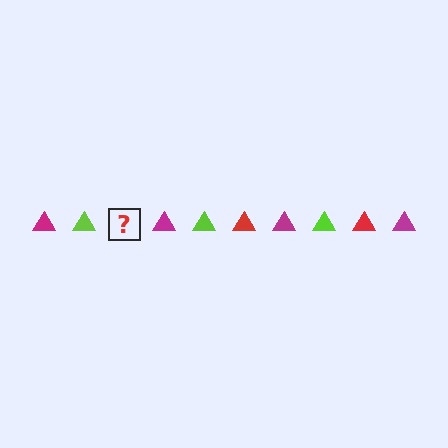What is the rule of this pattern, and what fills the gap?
The rule is that the pattern cycles through magenta, lime, red triangles. The gap should be filled with a red triangle.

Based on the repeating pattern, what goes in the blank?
The blank should be a red triangle.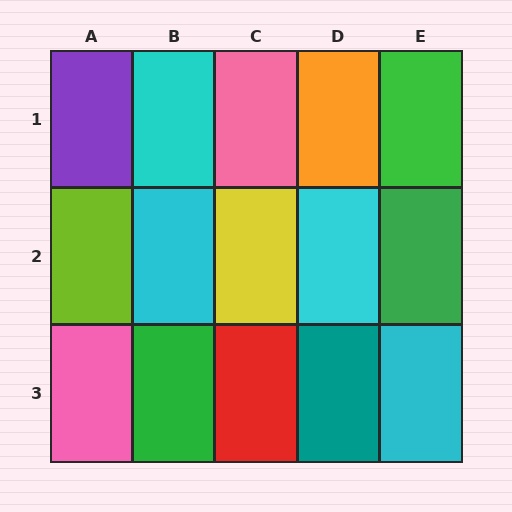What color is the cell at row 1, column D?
Orange.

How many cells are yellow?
1 cell is yellow.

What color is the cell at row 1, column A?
Purple.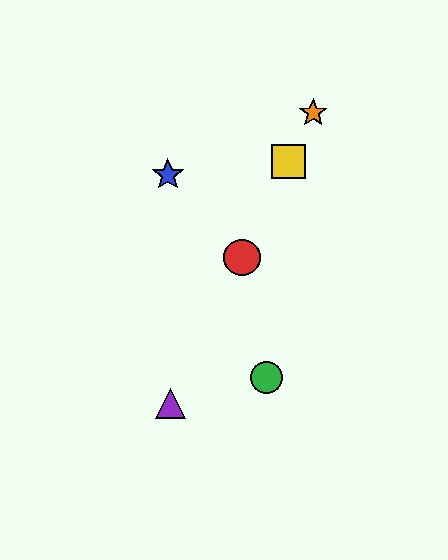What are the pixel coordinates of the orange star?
The orange star is at (313, 113).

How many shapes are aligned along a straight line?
4 shapes (the red circle, the yellow square, the purple triangle, the orange star) are aligned along a straight line.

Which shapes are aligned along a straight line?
The red circle, the yellow square, the purple triangle, the orange star are aligned along a straight line.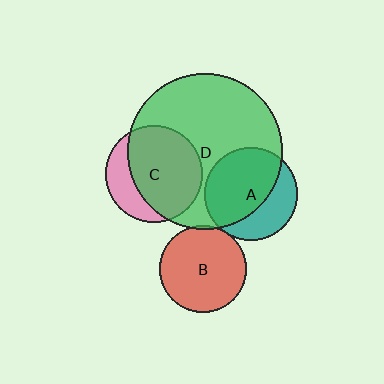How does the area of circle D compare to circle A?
Approximately 2.8 times.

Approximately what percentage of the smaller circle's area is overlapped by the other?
Approximately 70%.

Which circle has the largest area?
Circle D (green).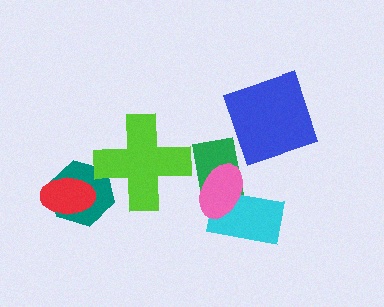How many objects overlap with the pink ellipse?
2 objects overlap with the pink ellipse.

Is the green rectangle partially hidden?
Yes, it is partially covered by another shape.